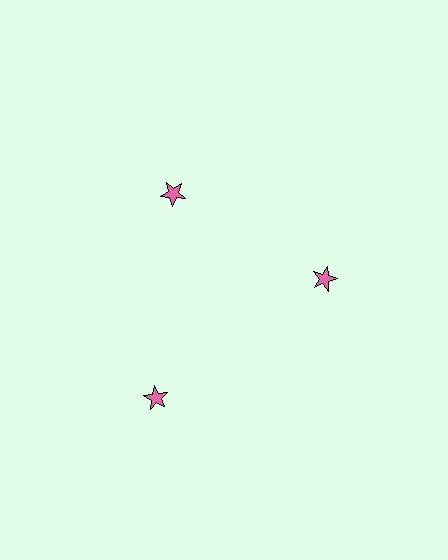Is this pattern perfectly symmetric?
No. The 3 pink stars are arranged in a ring, but one element near the 7 o'clock position is pushed outward from the center, breaking the 3-fold rotational symmetry.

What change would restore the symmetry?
The symmetry would be restored by moving it inward, back onto the ring so that all 3 stars sit at equal angles and equal distance from the center.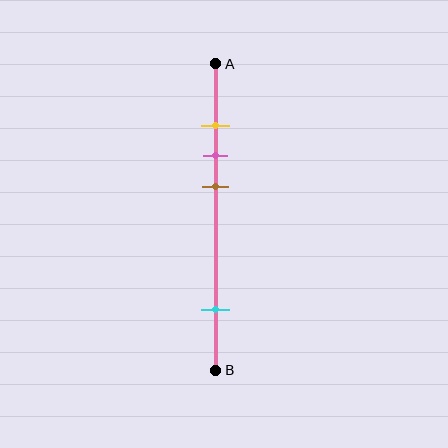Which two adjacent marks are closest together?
The yellow and pink marks are the closest adjacent pair.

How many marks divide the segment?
There are 4 marks dividing the segment.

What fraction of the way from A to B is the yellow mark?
The yellow mark is approximately 20% (0.2) of the way from A to B.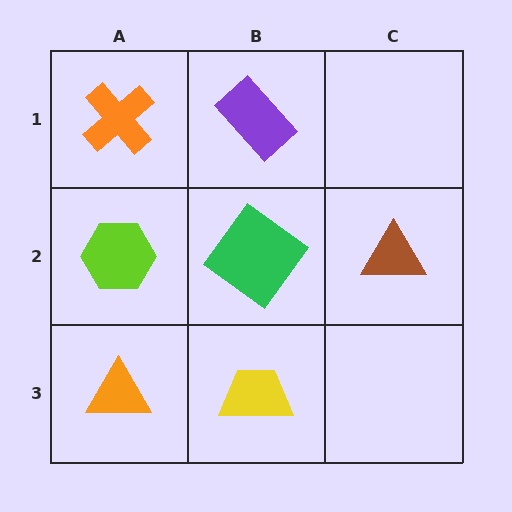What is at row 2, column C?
A brown triangle.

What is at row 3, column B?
A yellow trapezoid.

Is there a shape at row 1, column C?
No, that cell is empty.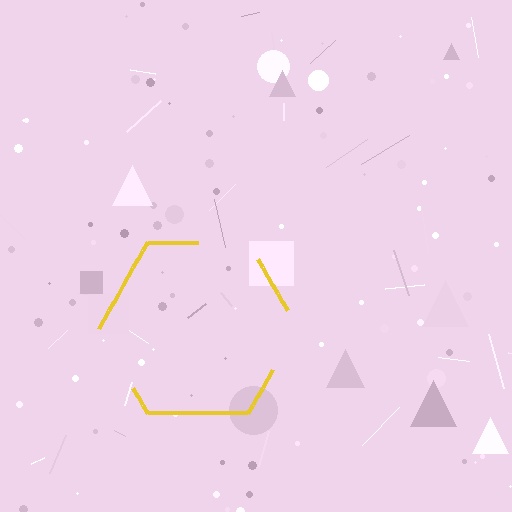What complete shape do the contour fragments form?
The contour fragments form a hexagon.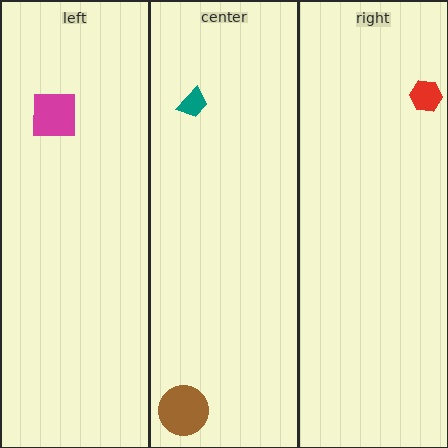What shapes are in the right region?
The red hexagon.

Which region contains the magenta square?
The left region.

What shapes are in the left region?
The magenta square.